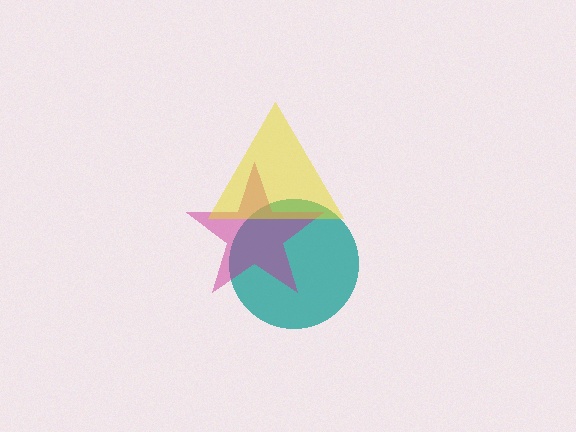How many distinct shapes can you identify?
There are 3 distinct shapes: a teal circle, a magenta star, a yellow triangle.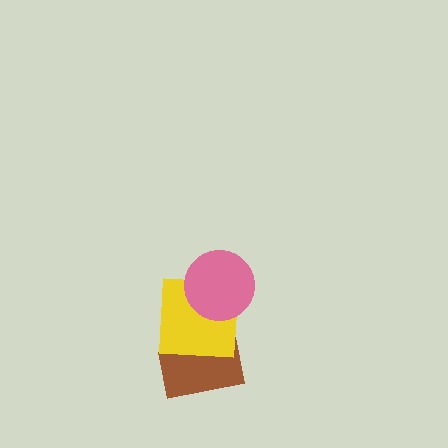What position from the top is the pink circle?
The pink circle is 1st from the top.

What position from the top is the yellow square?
The yellow square is 2nd from the top.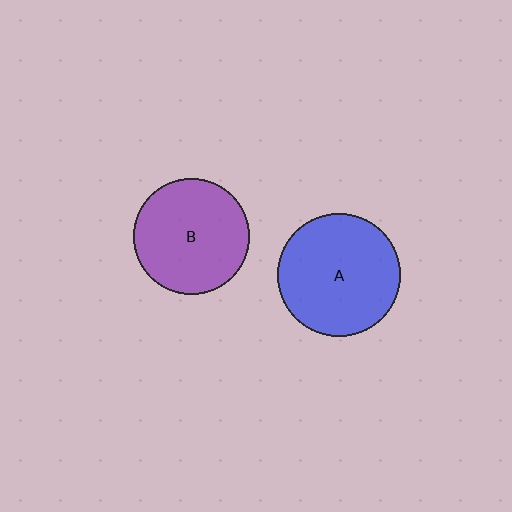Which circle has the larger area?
Circle A (blue).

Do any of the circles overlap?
No, none of the circles overlap.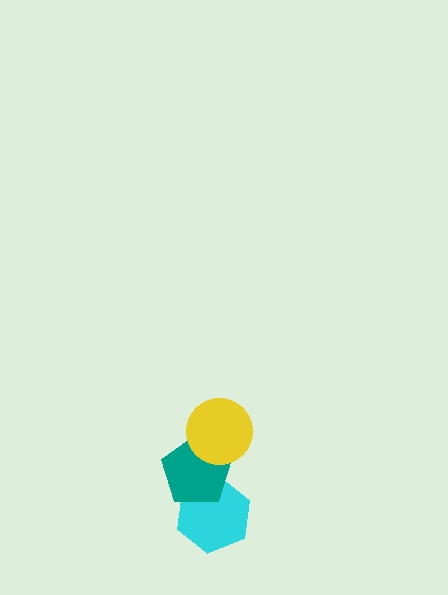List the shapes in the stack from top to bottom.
From top to bottom: the yellow circle, the teal pentagon, the cyan hexagon.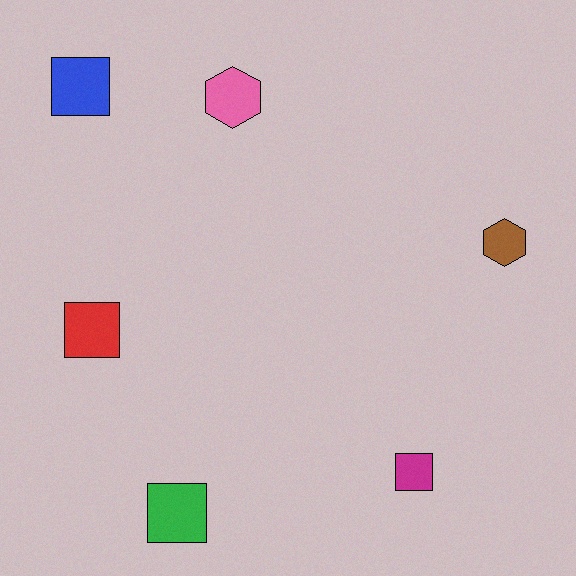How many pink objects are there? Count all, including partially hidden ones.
There is 1 pink object.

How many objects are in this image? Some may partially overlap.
There are 6 objects.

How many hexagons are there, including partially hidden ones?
There are 2 hexagons.